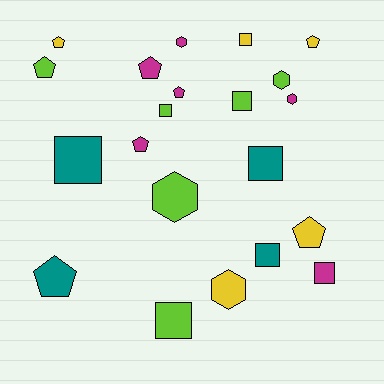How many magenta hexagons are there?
There are 2 magenta hexagons.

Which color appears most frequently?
Magenta, with 6 objects.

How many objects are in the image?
There are 21 objects.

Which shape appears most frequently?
Pentagon, with 8 objects.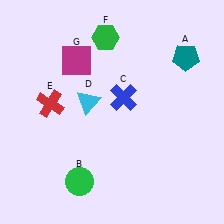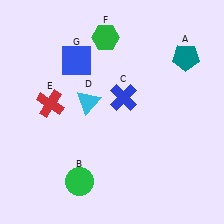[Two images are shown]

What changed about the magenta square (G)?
In Image 1, G is magenta. In Image 2, it changed to blue.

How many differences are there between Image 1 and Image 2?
There is 1 difference between the two images.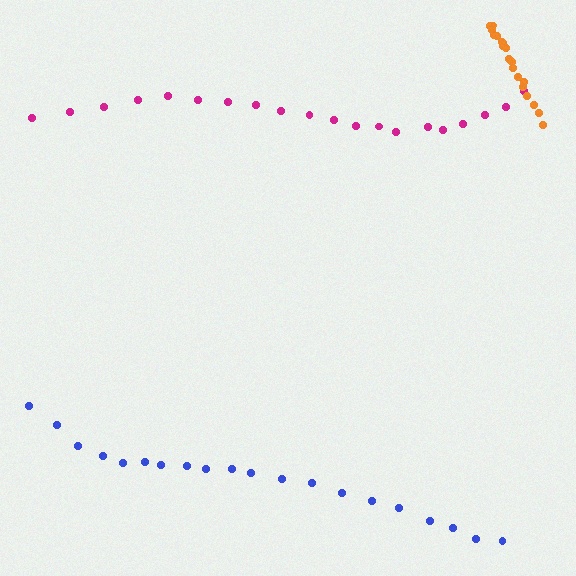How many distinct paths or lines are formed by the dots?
There are 3 distinct paths.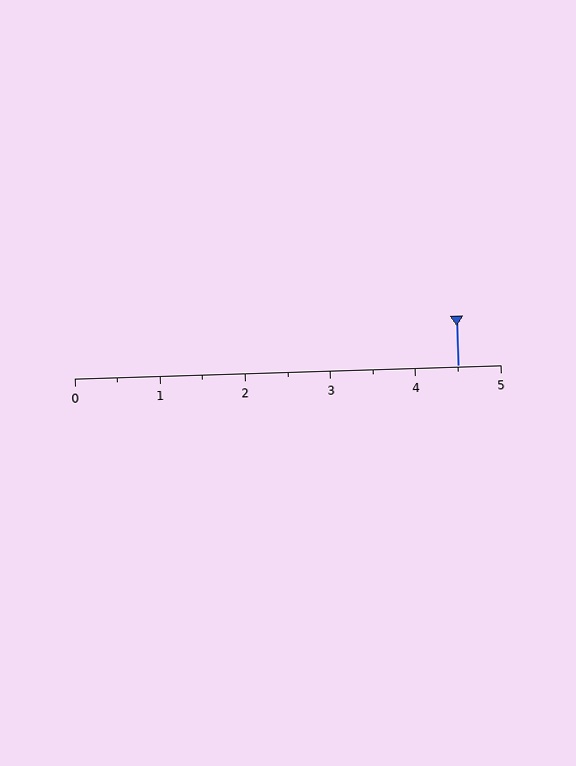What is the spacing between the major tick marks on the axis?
The major ticks are spaced 1 apart.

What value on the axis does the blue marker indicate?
The marker indicates approximately 4.5.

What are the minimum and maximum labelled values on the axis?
The axis runs from 0 to 5.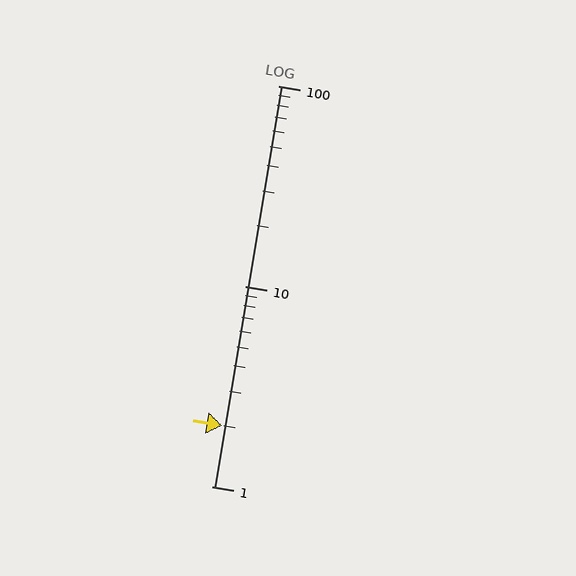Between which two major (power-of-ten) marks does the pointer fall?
The pointer is between 1 and 10.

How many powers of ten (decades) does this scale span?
The scale spans 2 decades, from 1 to 100.